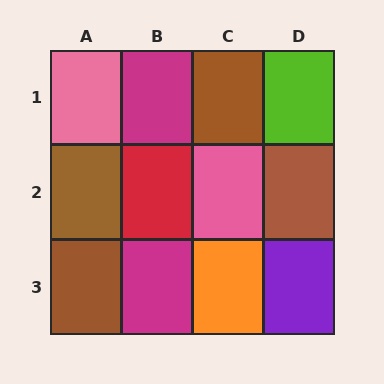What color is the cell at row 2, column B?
Red.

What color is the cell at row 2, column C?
Pink.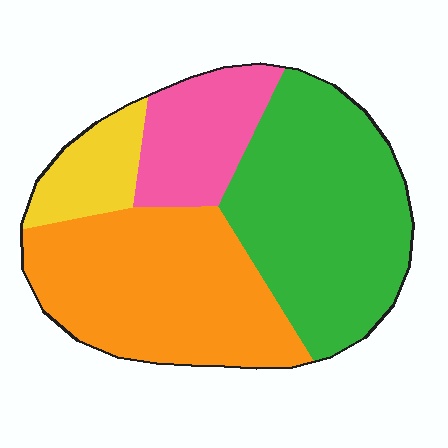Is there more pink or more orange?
Orange.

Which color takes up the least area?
Yellow, at roughly 10%.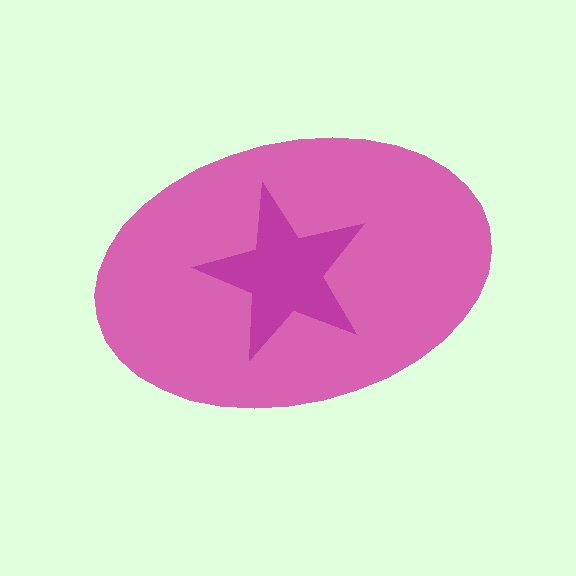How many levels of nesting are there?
2.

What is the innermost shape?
The magenta star.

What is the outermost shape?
The pink ellipse.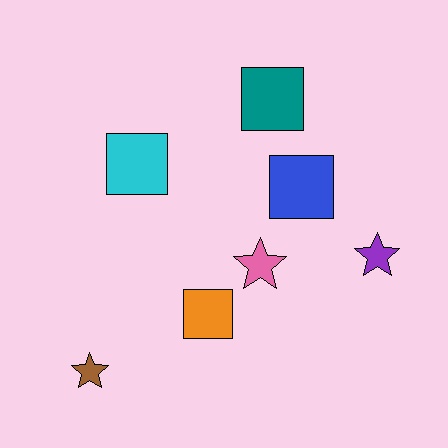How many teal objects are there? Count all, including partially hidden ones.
There is 1 teal object.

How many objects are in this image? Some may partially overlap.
There are 7 objects.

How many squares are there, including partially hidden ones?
There are 4 squares.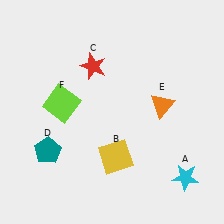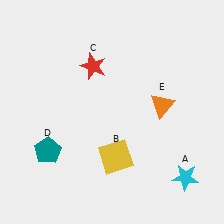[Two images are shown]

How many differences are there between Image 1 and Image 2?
There is 1 difference between the two images.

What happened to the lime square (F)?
The lime square (F) was removed in Image 2. It was in the top-left area of Image 1.